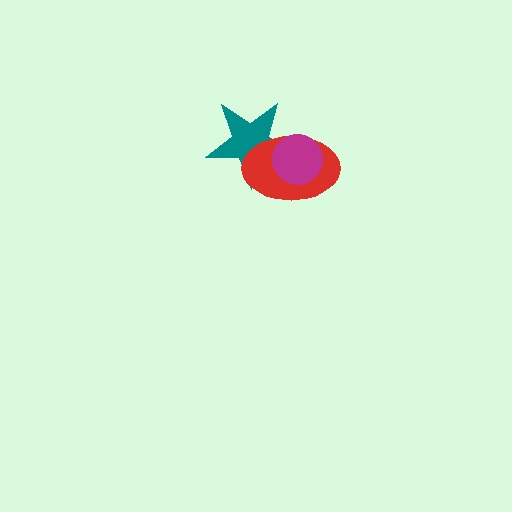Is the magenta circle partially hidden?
No, no other shape covers it.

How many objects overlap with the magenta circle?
2 objects overlap with the magenta circle.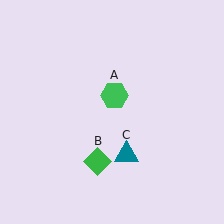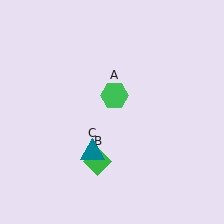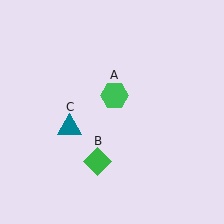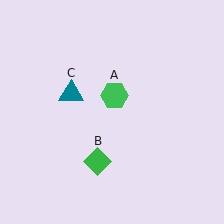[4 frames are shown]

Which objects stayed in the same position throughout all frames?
Green hexagon (object A) and green diamond (object B) remained stationary.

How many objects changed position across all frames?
1 object changed position: teal triangle (object C).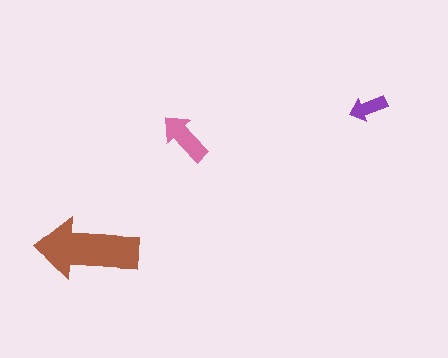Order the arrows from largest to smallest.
the brown one, the pink one, the purple one.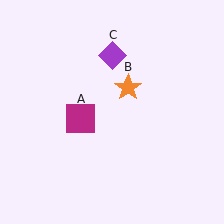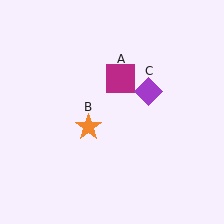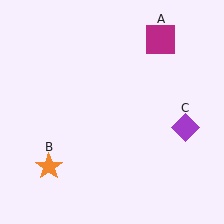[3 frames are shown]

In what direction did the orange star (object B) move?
The orange star (object B) moved down and to the left.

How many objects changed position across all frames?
3 objects changed position: magenta square (object A), orange star (object B), purple diamond (object C).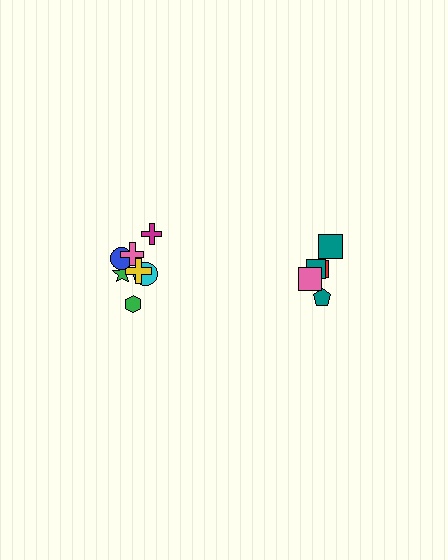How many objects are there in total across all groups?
There are 12 objects.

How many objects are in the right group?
There are 5 objects.